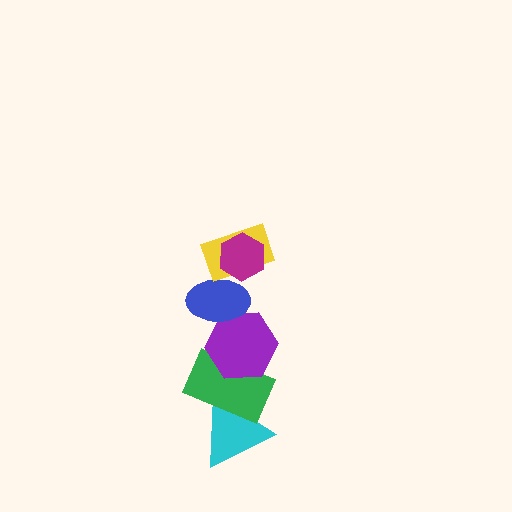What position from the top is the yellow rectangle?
The yellow rectangle is 2nd from the top.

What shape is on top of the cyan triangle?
The green rectangle is on top of the cyan triangle.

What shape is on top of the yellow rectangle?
The magenta hexagon is on top of the yellow rectangle.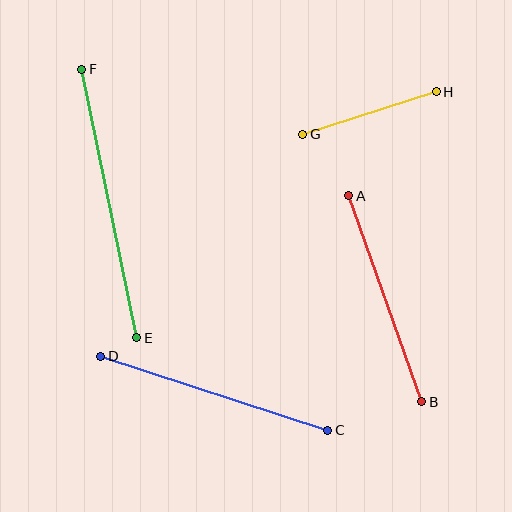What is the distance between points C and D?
The distance is approximately 239 pixels.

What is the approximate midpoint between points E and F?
The midpoint is at approximately (109, 203) pixels.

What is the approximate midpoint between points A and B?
The midpoint is at approximately (385, 299) pixels.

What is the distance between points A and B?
The distance is approximately 218 pixels.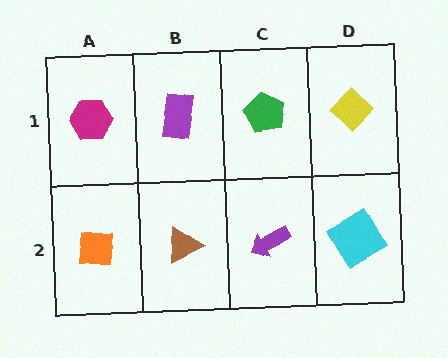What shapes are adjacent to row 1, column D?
A cyan diamond (row 2, column D), a green pentagon (row 1, column C).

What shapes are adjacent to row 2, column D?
A yellow diamond (row 1, column D), a purple arrow (row 2, column C).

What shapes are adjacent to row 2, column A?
A magenta hexagon (row 1, column A), a brown triangle (row 2, column B).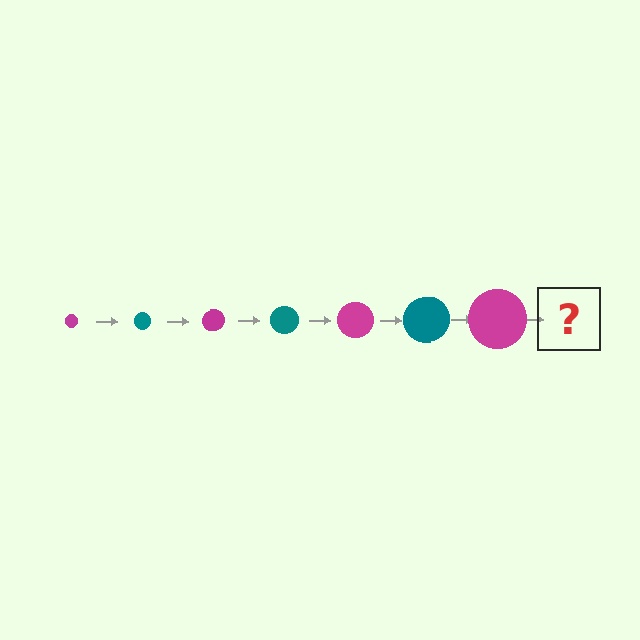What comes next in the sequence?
The next element should be a teal circle, larger than the previous one.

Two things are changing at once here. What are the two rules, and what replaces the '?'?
The two rules are that the circle grows larger each step and the color cycles through magenta and teal. The '?' should be a teal circle, larger than the previous one.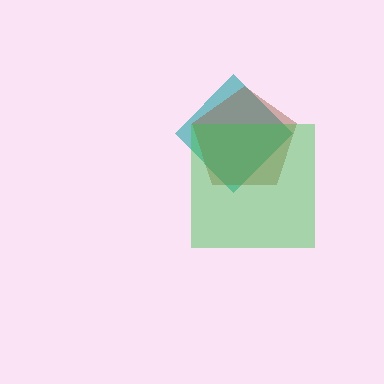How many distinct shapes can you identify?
There are 3 distinct shapes: a teal diamond, a brown pentagon, a green square.